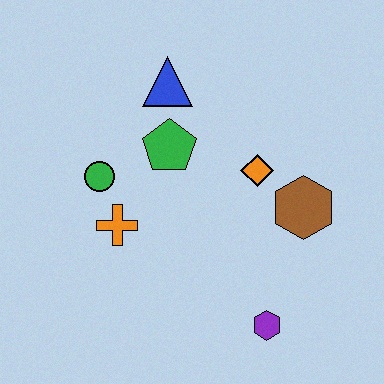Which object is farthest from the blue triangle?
The purple hexagon is farthest from the blue triangle.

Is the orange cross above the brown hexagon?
No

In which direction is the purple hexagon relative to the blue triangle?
The purple hexagon is below the blue triangle.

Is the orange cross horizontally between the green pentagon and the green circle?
Yes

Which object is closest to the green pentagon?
The blue triangle is closest to the green pentagon.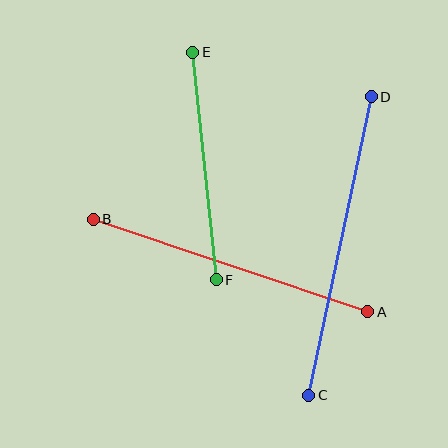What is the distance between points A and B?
The distance is approximately 290 pixels.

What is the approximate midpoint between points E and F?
The midpoint is at approximately (204, 166) pixels.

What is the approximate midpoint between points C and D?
The midpoint is at approximately (340, 246) pixels.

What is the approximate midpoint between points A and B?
The midpoint is at approximately (230, 265) pixels.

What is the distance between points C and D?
The distance is approximately 305 pixels.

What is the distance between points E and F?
The distance is approximately 228 pixels.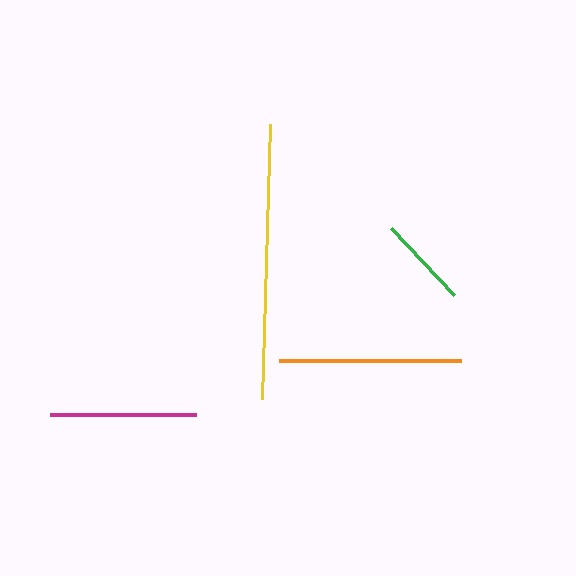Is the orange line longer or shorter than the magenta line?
The orange line is longer than the magenta line.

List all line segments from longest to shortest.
From longest to shortest: yellow, orange, magenta, green.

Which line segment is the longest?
The yellow line is the longest at approximately 276 pixels.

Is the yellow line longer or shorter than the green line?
The yellow line is longer than the green line.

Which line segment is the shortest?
The green line is the shortest at approximately 92 pixels.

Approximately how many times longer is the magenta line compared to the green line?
The magenta line is approximately 1.6 times the length of the green line.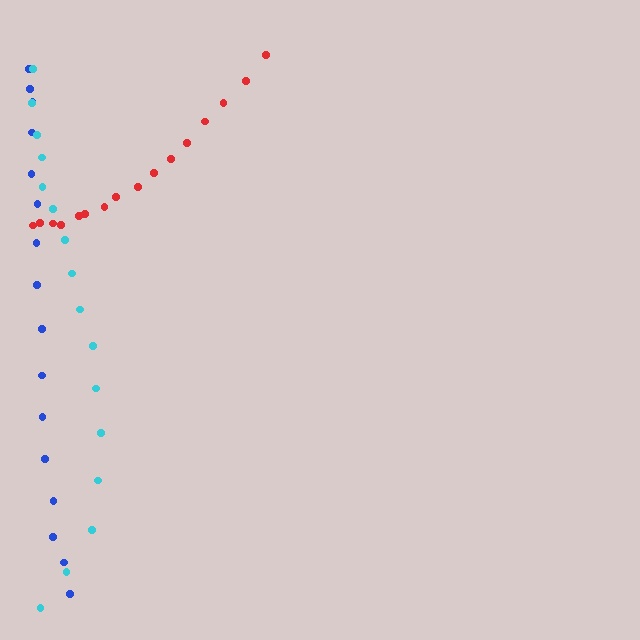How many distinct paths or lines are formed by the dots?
There are 3 distinct paths.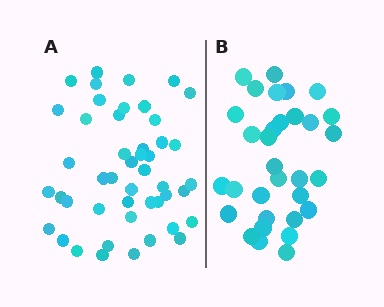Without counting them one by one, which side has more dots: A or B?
Region A (the left region) has more dots.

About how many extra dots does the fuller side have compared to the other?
Region A has approximately 15 more dots than region B.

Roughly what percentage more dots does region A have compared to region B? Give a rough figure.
About 45% more.